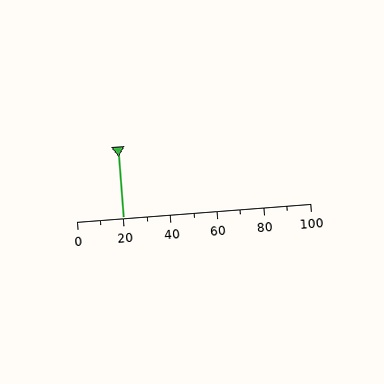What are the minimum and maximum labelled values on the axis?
The axis runs from 0 to 100.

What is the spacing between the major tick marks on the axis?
The major ticks are spaced 20 apart.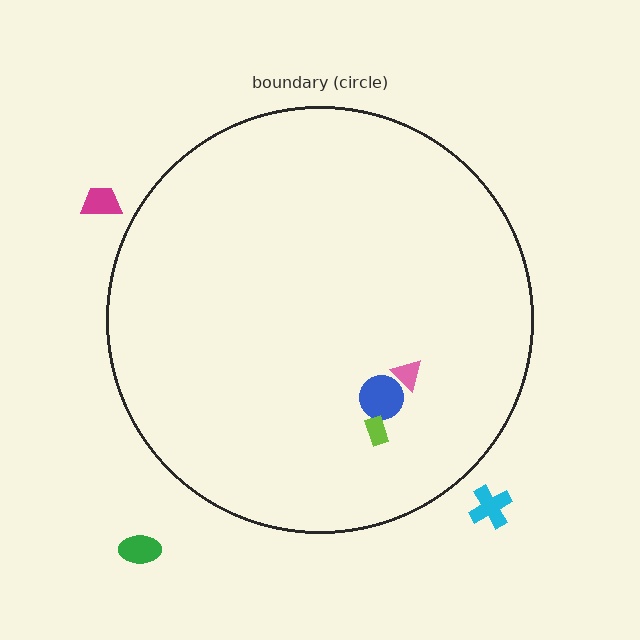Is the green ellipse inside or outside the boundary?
Outside.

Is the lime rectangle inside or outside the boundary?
Inside.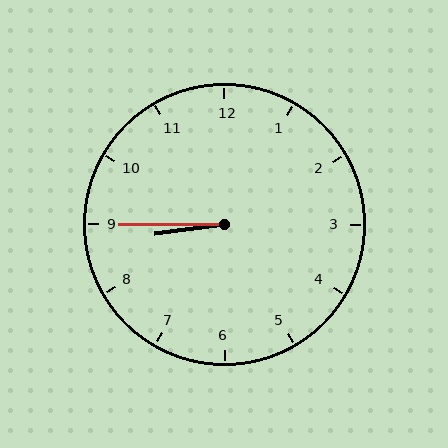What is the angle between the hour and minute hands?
Approximately 8 degrees.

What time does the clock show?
8:45.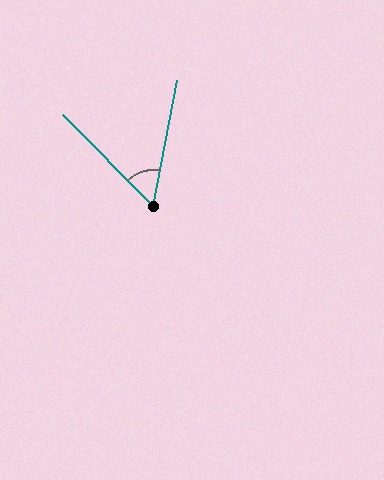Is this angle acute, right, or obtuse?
It is acute.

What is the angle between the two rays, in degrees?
Approximately 56 degrees.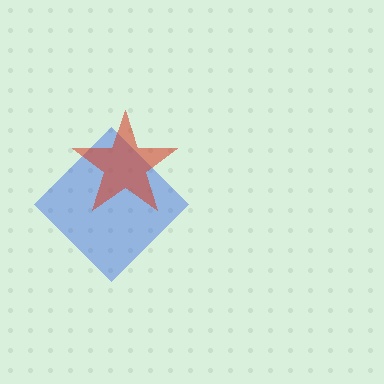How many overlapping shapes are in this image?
There are 2 overlapping shapes in the image.